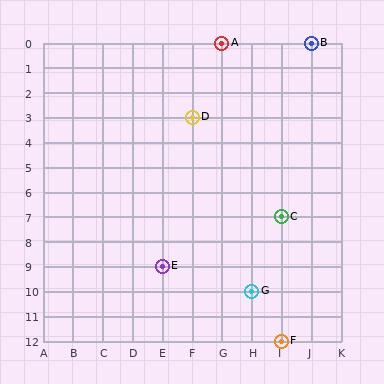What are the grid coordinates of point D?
Point D is at grid coordinates (F, 3).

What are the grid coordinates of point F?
Point F is at grid coordinates (I, 12).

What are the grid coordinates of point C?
Point C is at grid coordinates (I, 7).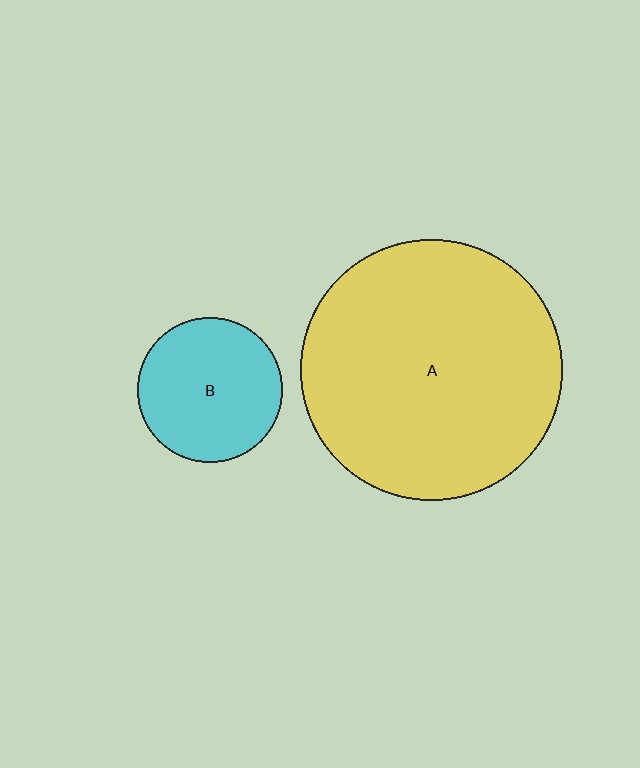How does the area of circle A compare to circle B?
Approximately 3.2 times.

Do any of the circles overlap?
No, none of the circles overlap.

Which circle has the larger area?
Circle A (yellow).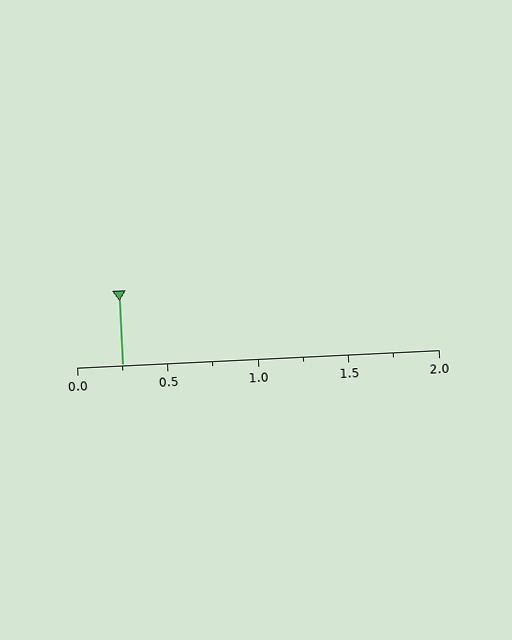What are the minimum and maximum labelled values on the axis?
The axis runs from 0.0 to 2.0.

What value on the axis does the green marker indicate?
The marker indicates approximately 0.25.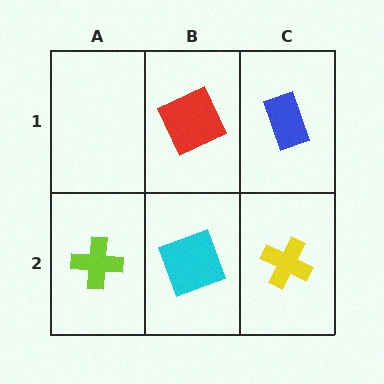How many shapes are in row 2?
3 shapes.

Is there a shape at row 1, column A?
No, that cell is empty.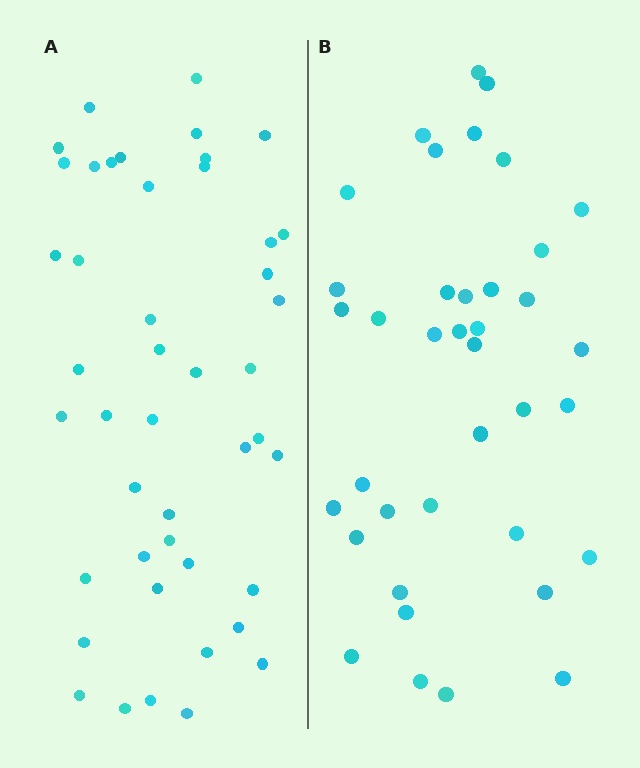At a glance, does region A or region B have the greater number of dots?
Region A (the left region) has more dots.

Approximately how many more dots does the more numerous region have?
Region A has roughly 8 or so more dots than region B.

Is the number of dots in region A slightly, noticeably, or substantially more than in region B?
Region A has only slightly more — the two regions are fairly close. The ratio is roughly 1.2 to 1.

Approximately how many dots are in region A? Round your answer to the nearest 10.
About 40 dots. (The exact count is 45, which rounds to 40.)